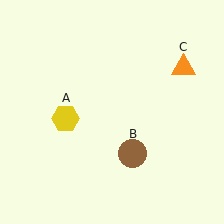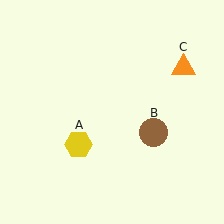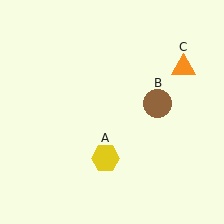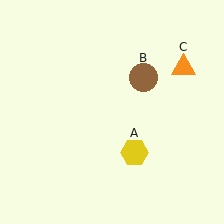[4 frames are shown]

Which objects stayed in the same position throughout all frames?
Orange triangle (object C) remained stationary.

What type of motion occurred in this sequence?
The yellow hexagon (object A), brown circle (object B) rotated counterclockwise around the center of the scene.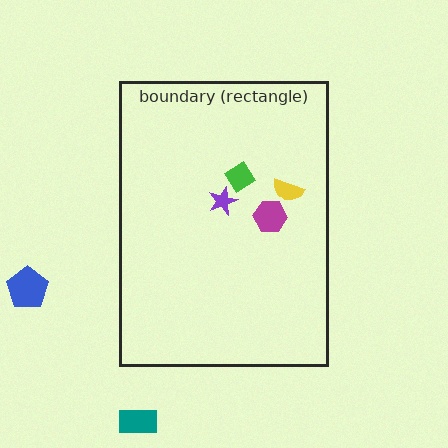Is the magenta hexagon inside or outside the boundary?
Inside.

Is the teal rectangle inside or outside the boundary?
Outside.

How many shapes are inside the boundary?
4 inside, 2 outside.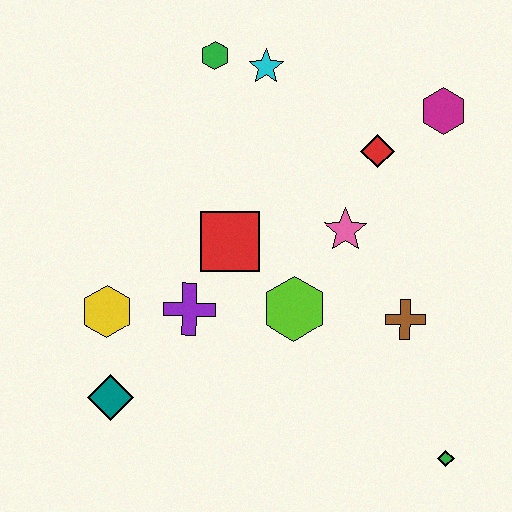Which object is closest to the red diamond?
The magenta hexagon is closest to the red diamond.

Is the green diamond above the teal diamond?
No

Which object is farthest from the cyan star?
The green diamond is farthest from the cyan star.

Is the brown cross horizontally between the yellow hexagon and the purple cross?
No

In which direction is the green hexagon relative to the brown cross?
The green hexagon is above the brown cross.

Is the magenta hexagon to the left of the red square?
No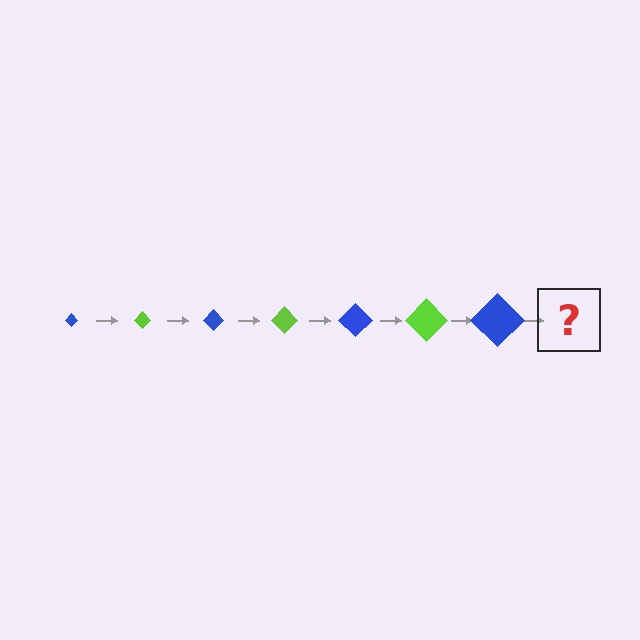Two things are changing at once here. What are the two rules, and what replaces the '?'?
The two rules are that the diamond grows larger each step and the color cycles through blue and lime. The '?' should be a lime diamond, larger than the previous one.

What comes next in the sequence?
The next element should be a lime diamond, larger than the previous one.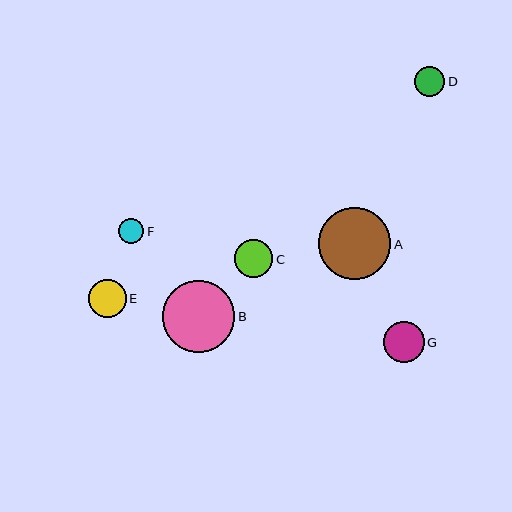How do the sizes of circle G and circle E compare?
Circle G and circle E are approximately the same size.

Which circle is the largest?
Circle A is the largest with a size of approximately 72 pixels.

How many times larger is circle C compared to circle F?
Circle C is approximately 1.5 times the size of circle F.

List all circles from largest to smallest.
From largest to smallest: A, B, G, C, E, D, F.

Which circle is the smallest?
Circle F is the smallest with a size of approximately 25 pixels.